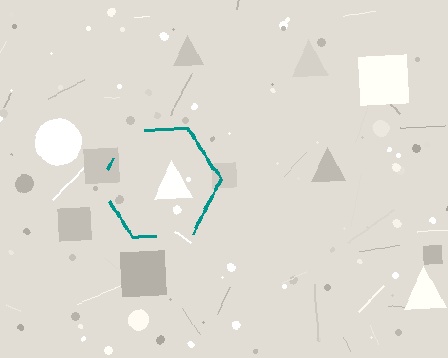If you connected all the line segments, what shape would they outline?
They would outline a hexagon.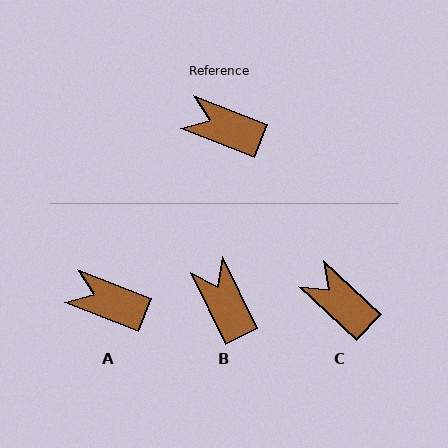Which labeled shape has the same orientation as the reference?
A.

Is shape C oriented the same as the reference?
No, it is off by about 22 degrees.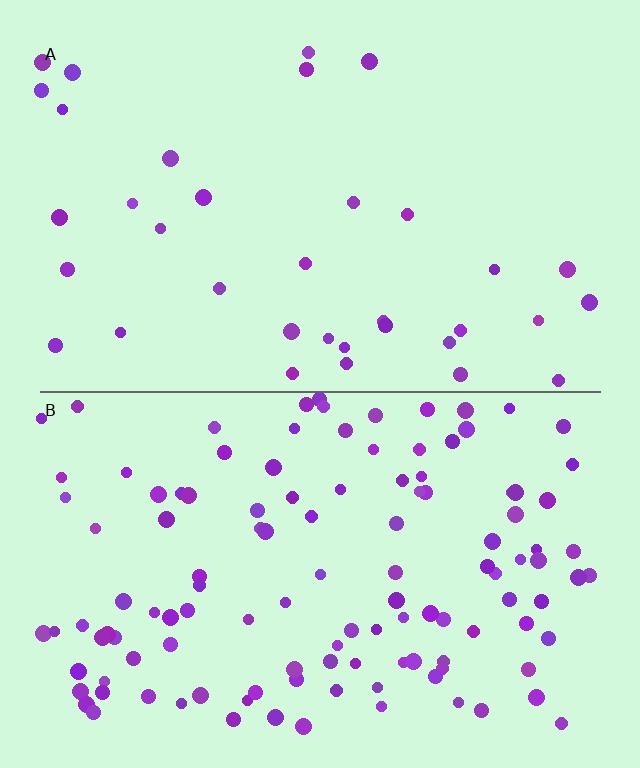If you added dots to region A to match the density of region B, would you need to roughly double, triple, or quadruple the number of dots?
Approximately quadruple.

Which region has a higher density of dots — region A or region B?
B (the bottom).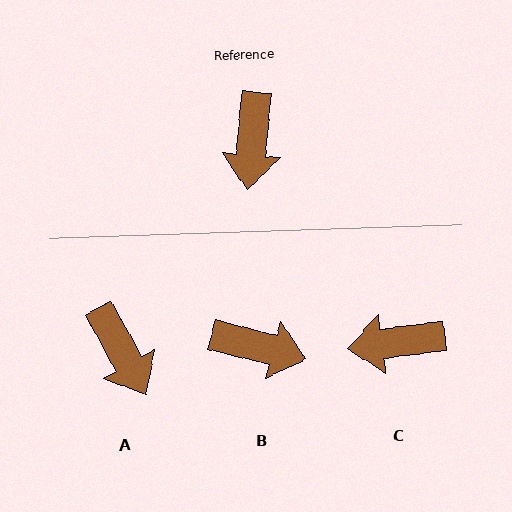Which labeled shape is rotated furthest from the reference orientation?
B, about 81 degrees away.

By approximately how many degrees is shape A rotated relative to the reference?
Approximately 35 degrees counter-clockwise.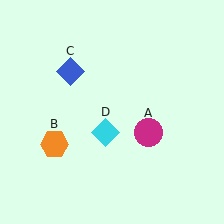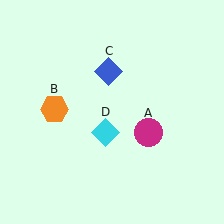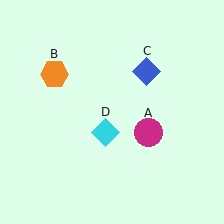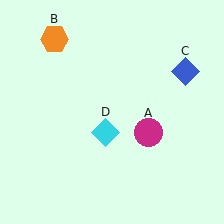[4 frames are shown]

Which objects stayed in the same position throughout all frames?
Magenta circle (object A) and cyan diamond (object D) remained stationary.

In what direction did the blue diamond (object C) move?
The blue diamond (object C) moved right.